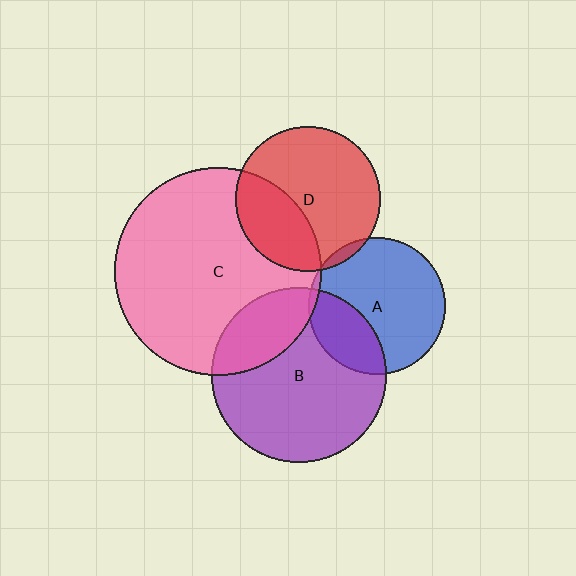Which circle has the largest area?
Circle C (pink).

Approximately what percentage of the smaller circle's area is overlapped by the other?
Approximately 25%.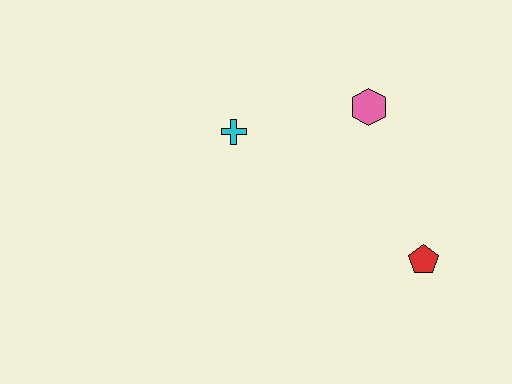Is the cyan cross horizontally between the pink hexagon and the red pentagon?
No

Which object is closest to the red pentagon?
The pink hexagon is closest to the red pentagon.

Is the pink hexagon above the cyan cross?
Yes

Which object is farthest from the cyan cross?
The red pentagon is farthest from the cyan cross.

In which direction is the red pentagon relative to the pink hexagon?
The red pentagon is below the pink hexagon.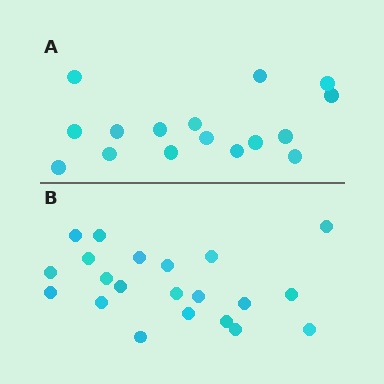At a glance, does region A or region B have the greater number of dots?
Region B (the bottom region) has more dots.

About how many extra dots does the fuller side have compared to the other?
Region B has about 5 more dots than region A.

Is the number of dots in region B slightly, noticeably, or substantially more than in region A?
Region B has noticeably more, but not dramatically so. The ratio is roughly 1.3 to 1.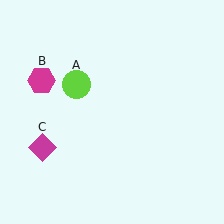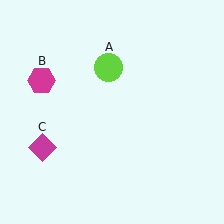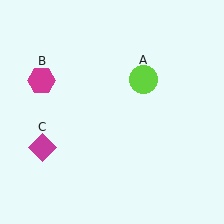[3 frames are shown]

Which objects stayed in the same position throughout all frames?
Magenta hexagon (object B) and magenta diamond (object C) remained stationary.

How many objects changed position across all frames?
1 object changed position: lime circle (object A).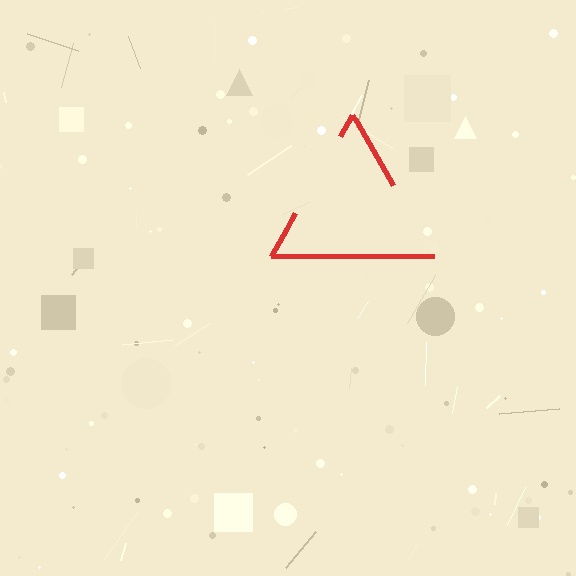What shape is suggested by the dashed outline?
The dashed outline suggests a triangle.